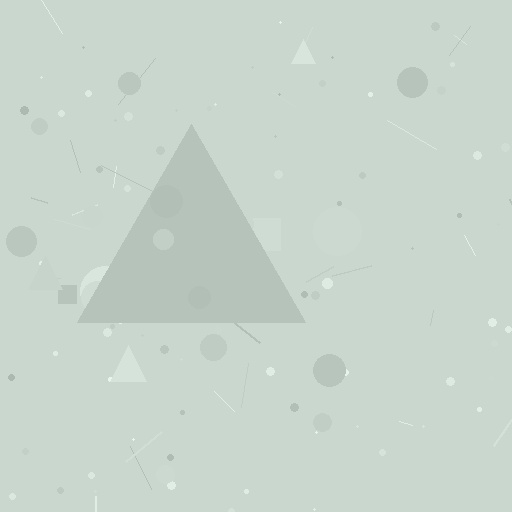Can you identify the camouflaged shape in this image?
The camouflaged shape is a triangle.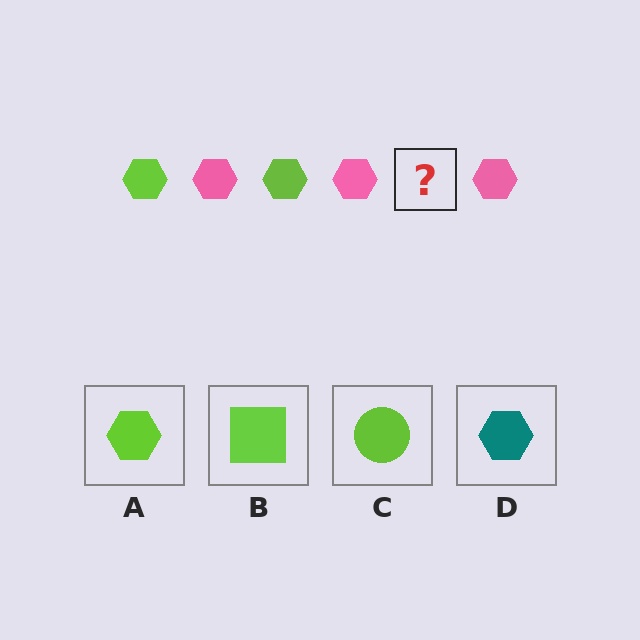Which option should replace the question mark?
Option A.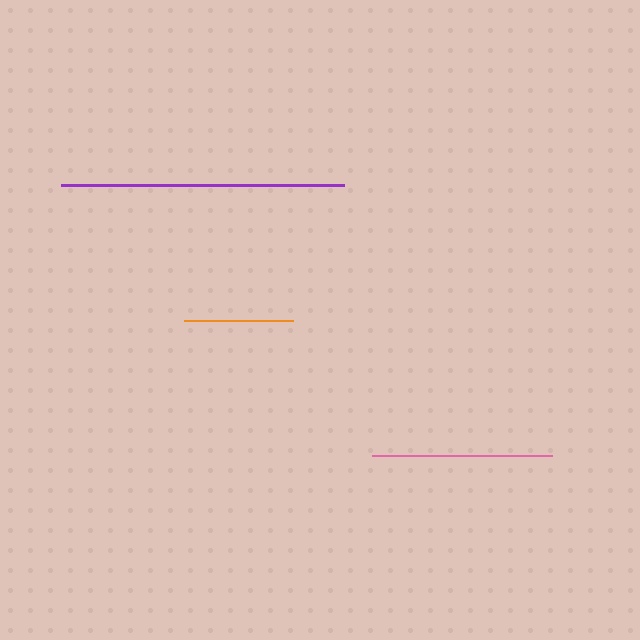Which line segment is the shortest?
The orange line is the shortest at approximately 109 pixels.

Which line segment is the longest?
The purple line is the longest at approximately 282 pixels.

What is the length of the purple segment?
The purple segment is approximately 282 pixels long.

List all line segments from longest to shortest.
From longest to shortest: purple, pink, orange.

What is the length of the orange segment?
The orange segment is approximately 109 pixels long.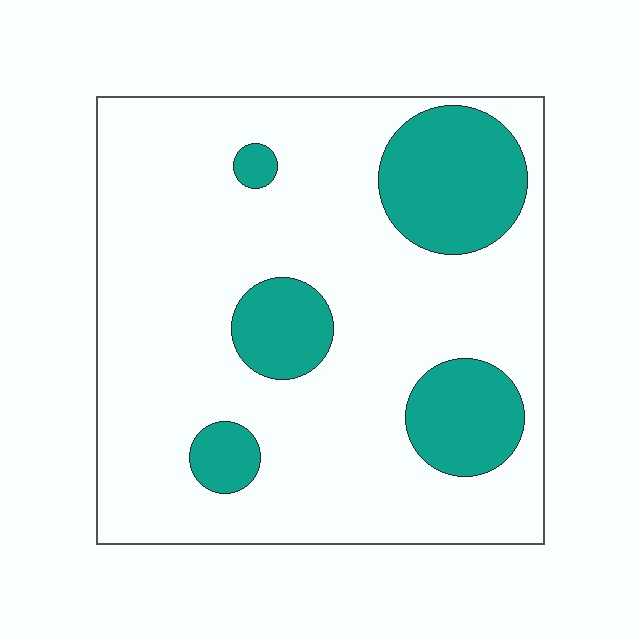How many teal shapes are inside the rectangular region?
5.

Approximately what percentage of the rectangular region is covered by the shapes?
Approximately 20%.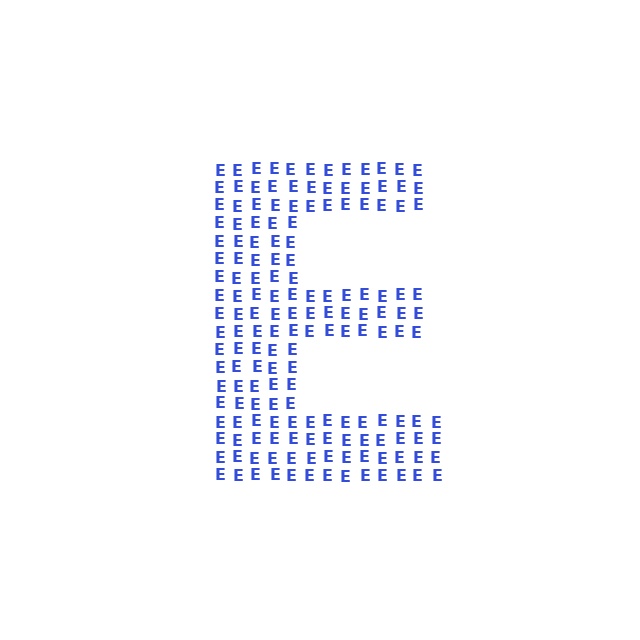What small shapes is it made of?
It is made of small letter E's.